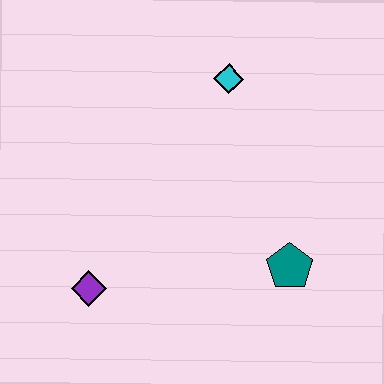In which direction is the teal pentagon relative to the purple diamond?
The teal pentagon is to the right of the purple diamond.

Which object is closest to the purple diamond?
The teal pentagon is closest to the purple diamond.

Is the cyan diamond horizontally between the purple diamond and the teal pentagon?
Yes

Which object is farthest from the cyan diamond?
The purple diamond is farthest from the cyan diamond.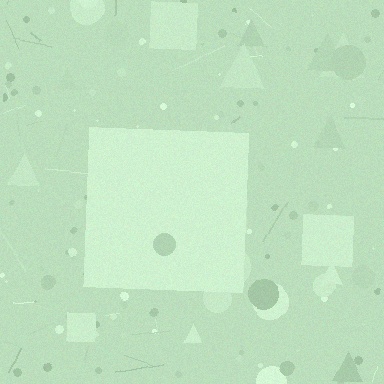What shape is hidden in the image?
A square is hidden in the image.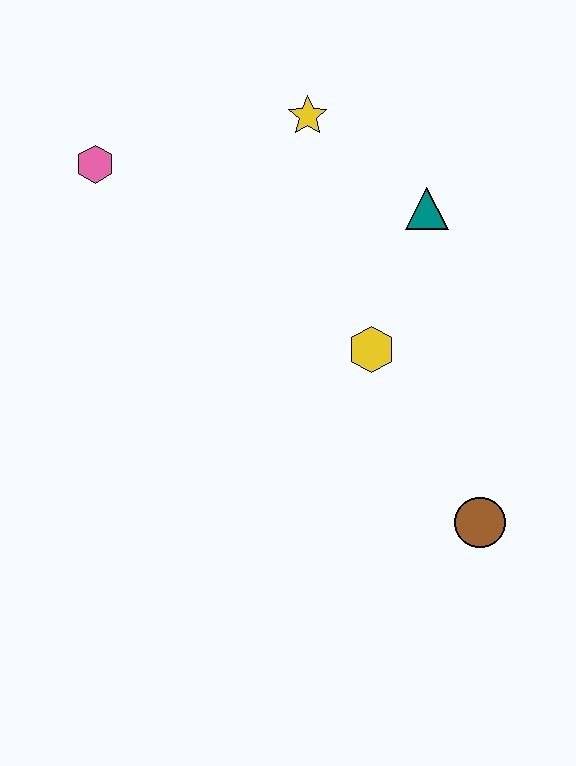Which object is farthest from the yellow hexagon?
The pink hexagon is farthest from the yellow hexagon.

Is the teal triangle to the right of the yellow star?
Yes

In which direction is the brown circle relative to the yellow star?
The brown circle is below the yellow star.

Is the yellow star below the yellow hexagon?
No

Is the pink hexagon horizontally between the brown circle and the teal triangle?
No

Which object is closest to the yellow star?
The teal triangle is closest to the yellow star.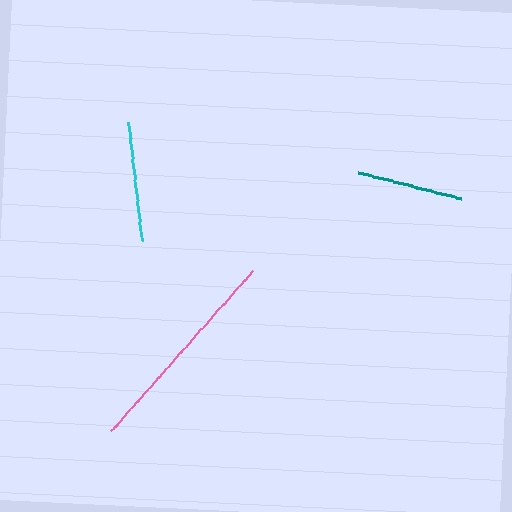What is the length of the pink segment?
The pink segment is approximately 213 pixels long.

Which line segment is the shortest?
The teal line is the shortest at approximately 106 pixels.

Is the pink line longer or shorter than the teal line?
The pink line is longer than the teal line.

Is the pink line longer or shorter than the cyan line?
The pink line is longer than the cyan line.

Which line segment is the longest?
The pink line is the longest at approximately 213 pixels.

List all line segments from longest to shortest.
From longest to shortest: pink, cyan, teal.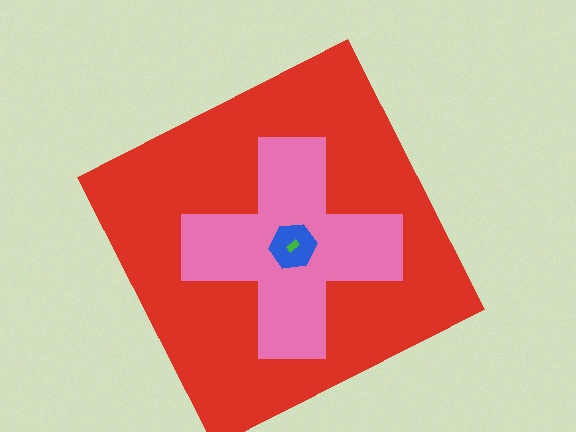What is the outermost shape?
The red square.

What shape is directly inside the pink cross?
The blue hexagon.